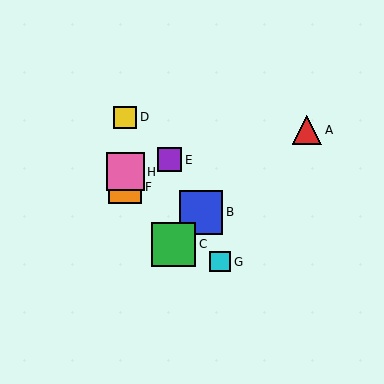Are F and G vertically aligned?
No, F is at x≈125 and G is at x≈220.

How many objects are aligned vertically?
3 objects (D, F, H) are aligned vertically.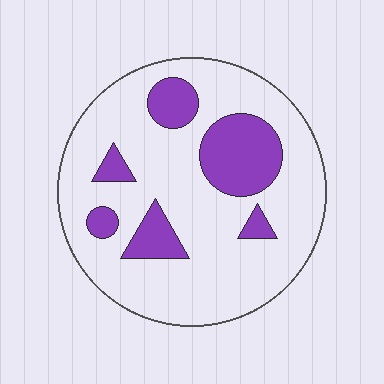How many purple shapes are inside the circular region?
6.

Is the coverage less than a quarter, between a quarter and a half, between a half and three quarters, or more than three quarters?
Less than a quarter.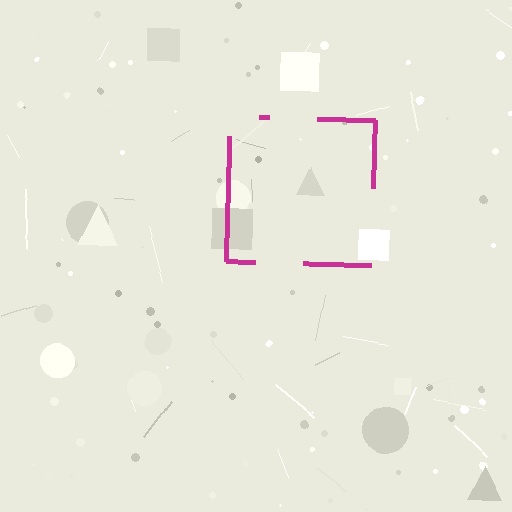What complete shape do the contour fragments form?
The contour fragments form a square.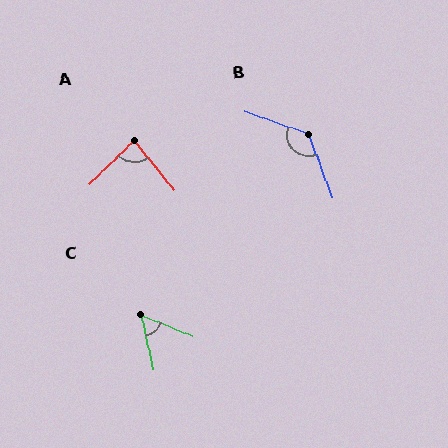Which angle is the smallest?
C, at approximately 55 degrees.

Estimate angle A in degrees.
Approximately 84 degrees.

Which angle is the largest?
B, at approximately 130 degrees.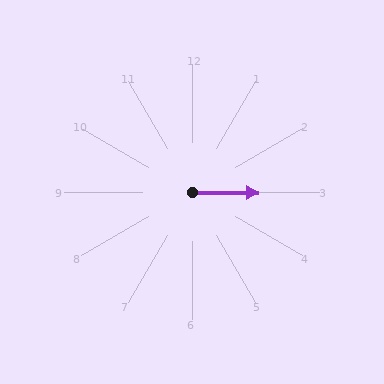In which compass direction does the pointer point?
East.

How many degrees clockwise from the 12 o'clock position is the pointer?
Approximately 90 degrees.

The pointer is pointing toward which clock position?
Roughly 3 o'clock.